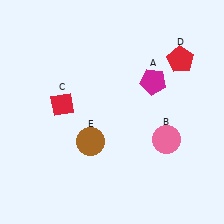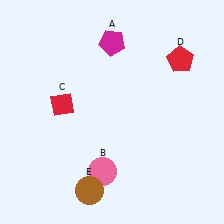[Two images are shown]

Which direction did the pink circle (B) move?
The pink circle (B) moved left.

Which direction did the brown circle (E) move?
The brown circle (E) moved down.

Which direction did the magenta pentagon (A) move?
The magenta pentagon (A) moved left.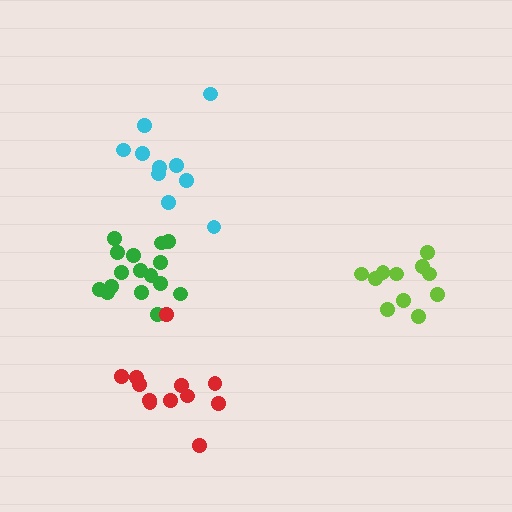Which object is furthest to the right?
The lime cluster is rightmost.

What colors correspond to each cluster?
The clusters are colored: green, red, cyan, lime.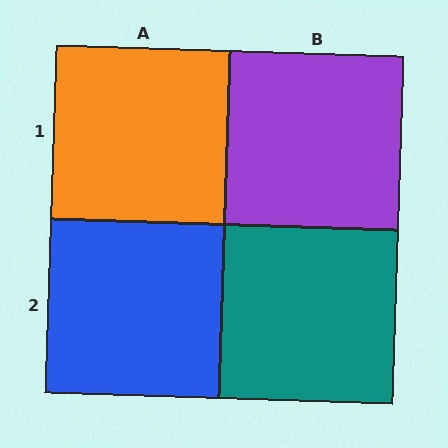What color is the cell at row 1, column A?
Orange.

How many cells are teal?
1 cell is teal.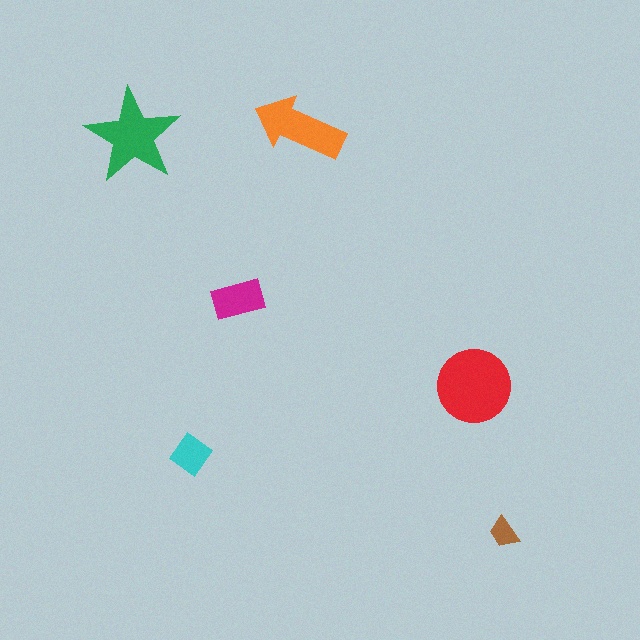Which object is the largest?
The red circle.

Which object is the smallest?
The brown trapezoid.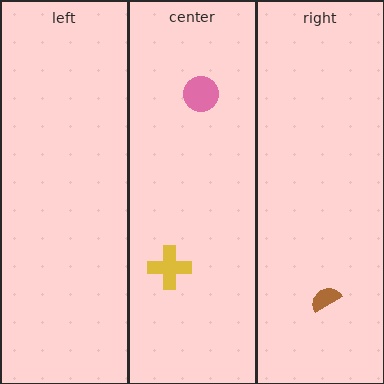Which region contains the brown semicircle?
The right region.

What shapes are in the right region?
The brown semicircle.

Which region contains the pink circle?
The center region.